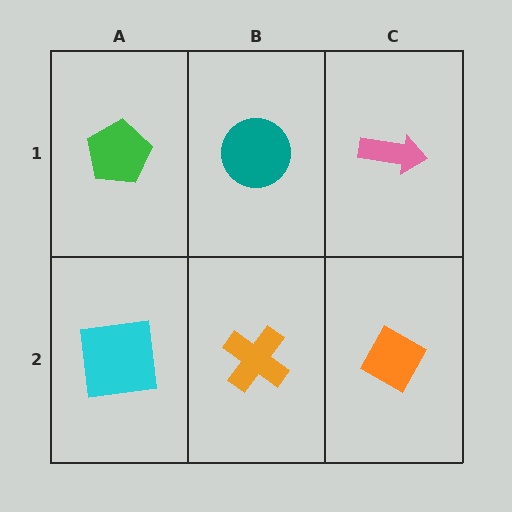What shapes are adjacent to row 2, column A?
A green pentagon (row 1, column A), an orange cross (row 2, column B).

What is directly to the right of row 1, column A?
A teal circle.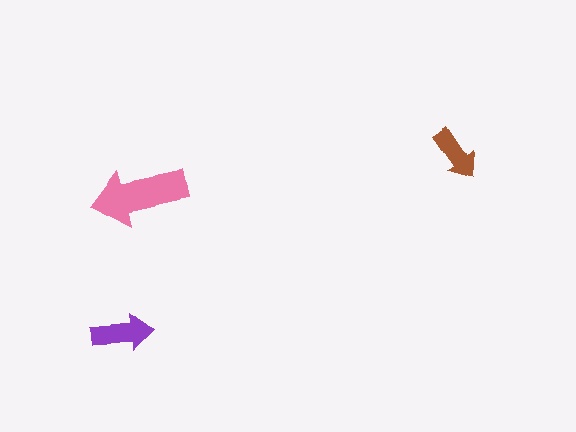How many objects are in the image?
There are 3 objects in the image.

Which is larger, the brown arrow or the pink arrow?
The pink one.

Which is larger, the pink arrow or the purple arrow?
The pink one.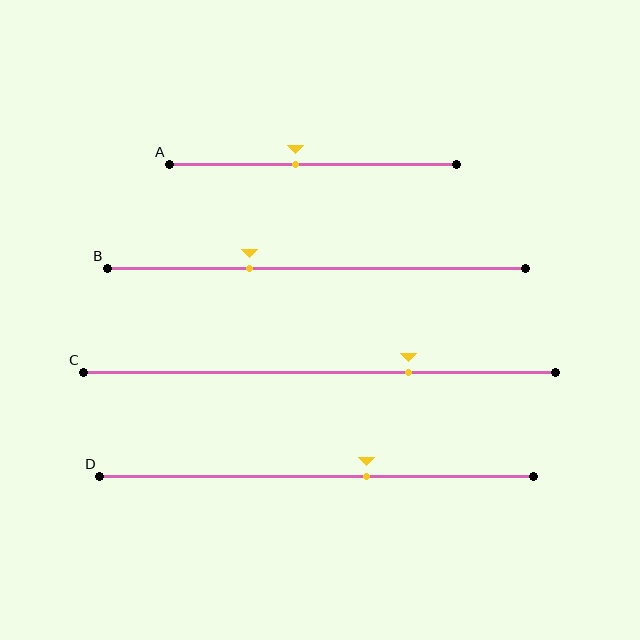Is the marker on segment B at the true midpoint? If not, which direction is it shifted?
No, the marker on segment B is shifted to the left by about 16% of the segment length.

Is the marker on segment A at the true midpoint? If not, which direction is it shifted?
No, the marker on segment A is shifted to the left by about 6% of the segment length.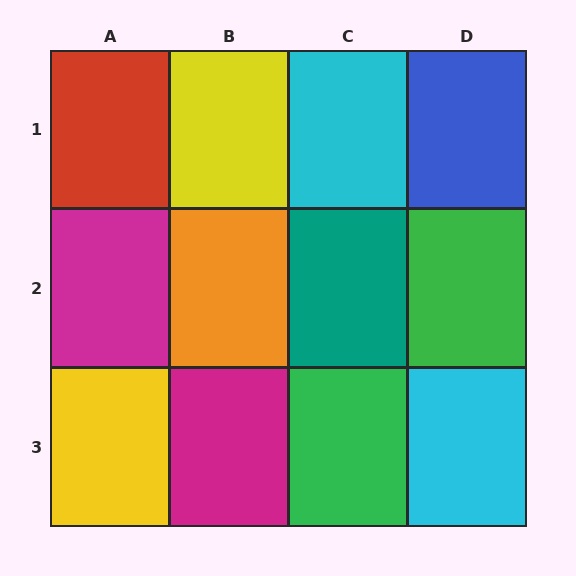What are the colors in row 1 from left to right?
Red, yellow, cyan, blue.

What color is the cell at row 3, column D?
Cyan.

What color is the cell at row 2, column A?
Magenta.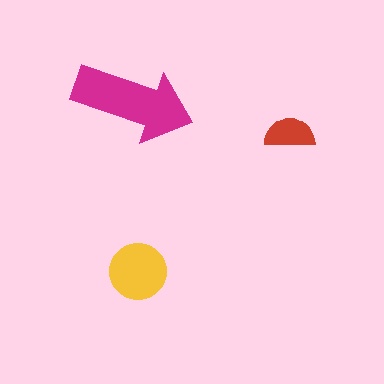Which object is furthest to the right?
The red semicircle is rightmost.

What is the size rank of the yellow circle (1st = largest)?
2nd.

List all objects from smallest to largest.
The red semicircle, the yellow circle, the magenta arrow.